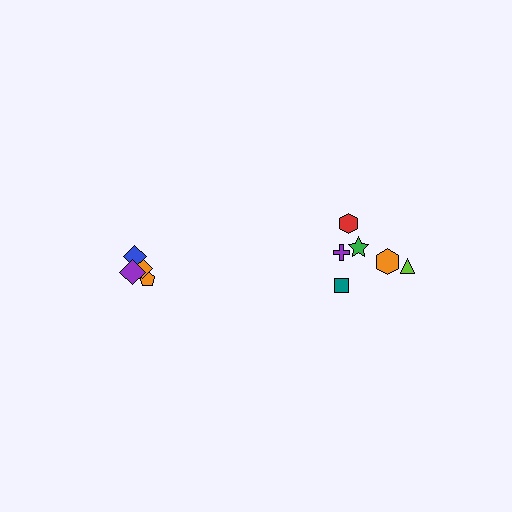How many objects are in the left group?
There are 4 objects.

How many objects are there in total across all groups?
There are 10 objects.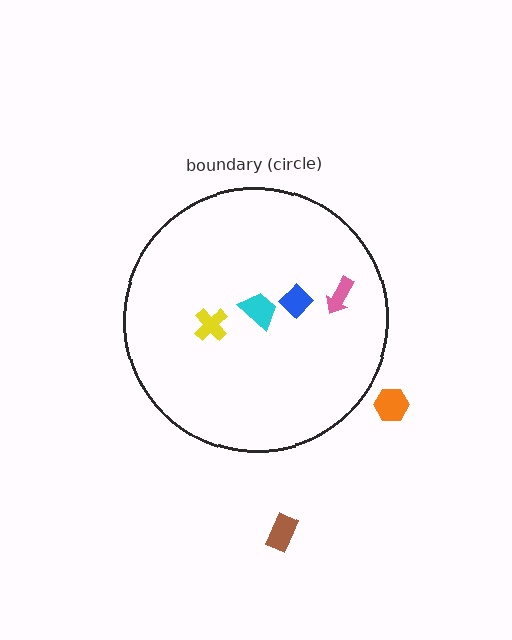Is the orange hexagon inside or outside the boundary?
Outside.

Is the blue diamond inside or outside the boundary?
Inside.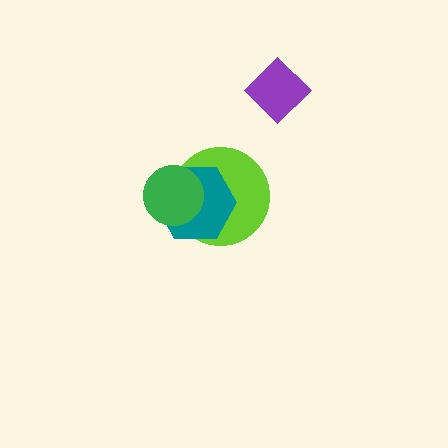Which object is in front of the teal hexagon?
The green circle is in front of the teal hexagon.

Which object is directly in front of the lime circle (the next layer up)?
The teal hexagon is directly in front of the lime circle.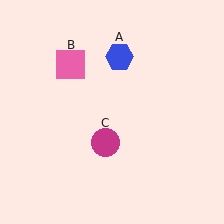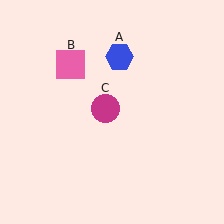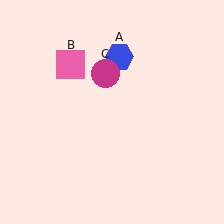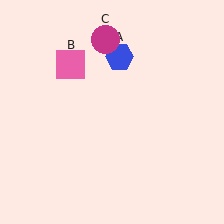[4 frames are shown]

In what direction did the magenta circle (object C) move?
The magenta circle (object C) moved up.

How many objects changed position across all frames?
1 object changed position: magenta circle (object C).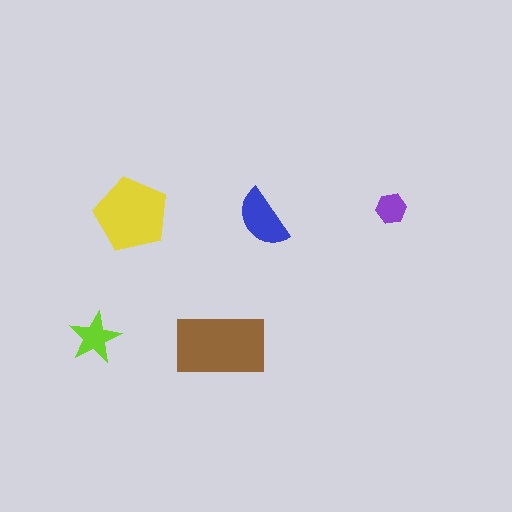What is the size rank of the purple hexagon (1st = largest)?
5th.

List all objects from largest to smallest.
The brown rectangle, the yellow pentagon, the blue semicircle, the lime star, the purple hexagon.